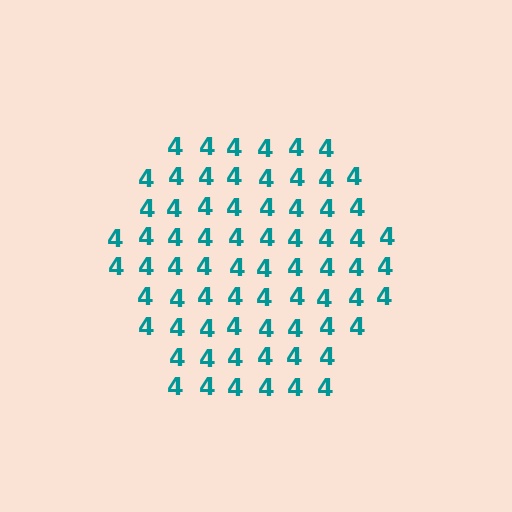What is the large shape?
The large shape is a hexagon.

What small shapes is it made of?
It is made of small digit 4's.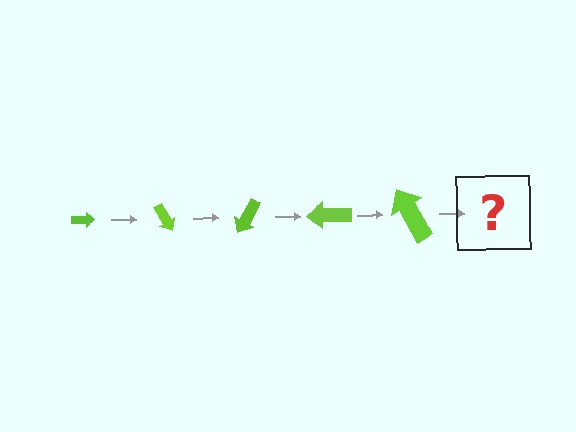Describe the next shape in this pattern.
It should be an arrow, larger than the previous one and rotated 300 degrees from the start.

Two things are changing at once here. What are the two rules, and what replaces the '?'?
The two rules are that the arrow grows larger each step and it rotates 60 degrees each step. The '?' should be an arrow, larger than the previous one and rotated 300 degrees from the start.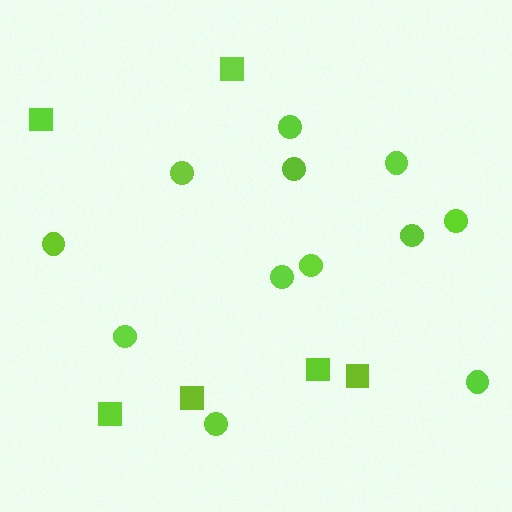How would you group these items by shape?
There are 2 groups: one group of squares (6) and one group of circles (12).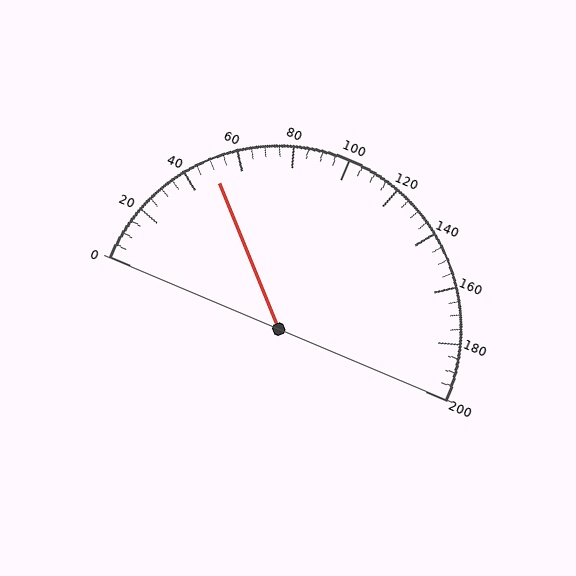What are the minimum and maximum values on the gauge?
The gauge ranges from 0 to 200.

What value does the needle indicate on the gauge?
The needle indicates approximately 50.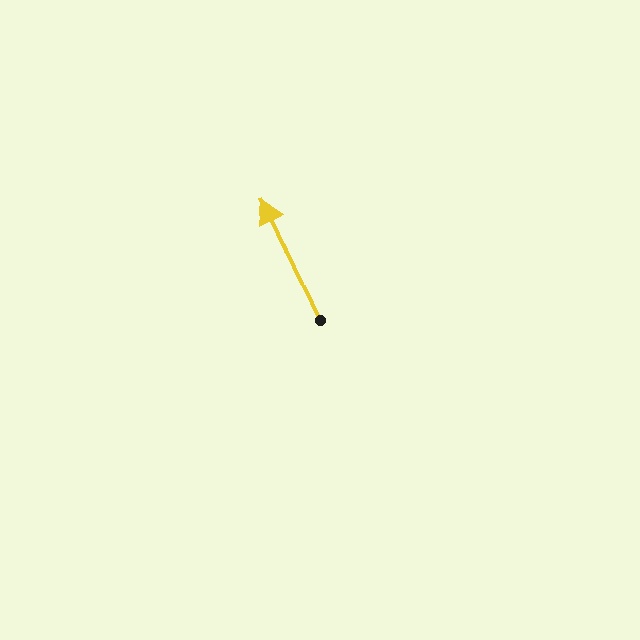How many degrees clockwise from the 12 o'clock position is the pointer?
Approximately 335 degrees.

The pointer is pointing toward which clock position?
Roughly 11 o'clock.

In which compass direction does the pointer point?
Northwest.